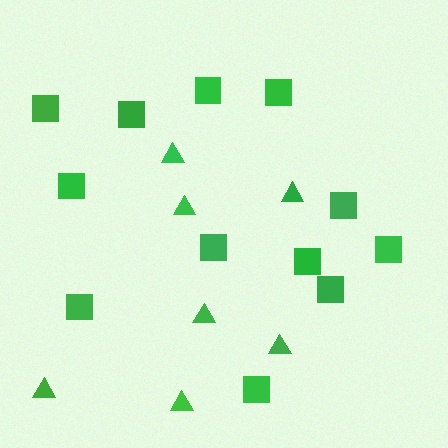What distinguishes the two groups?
There are 2 groups: one group of squares (12) and one group of triangles (7).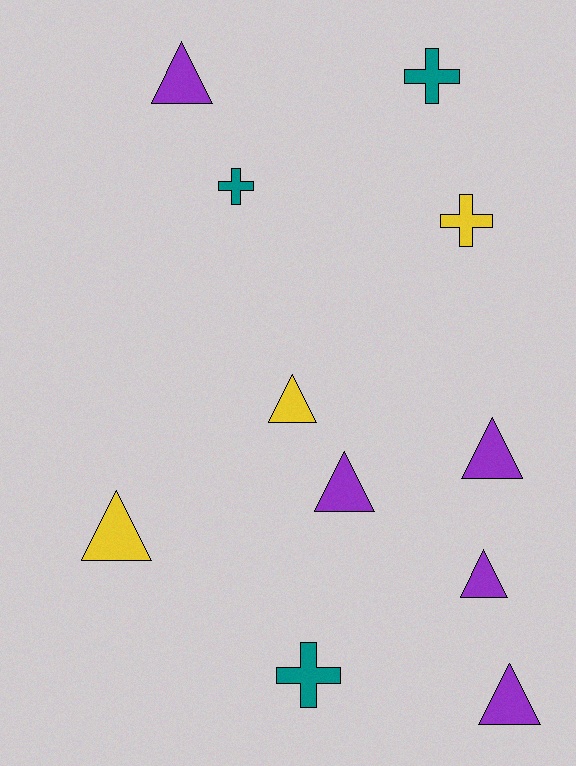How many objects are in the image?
There are 11 objects.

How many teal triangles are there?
There are no teal triangles.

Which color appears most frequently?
Purple, with 5 objects.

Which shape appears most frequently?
Triangle, with 7 objects.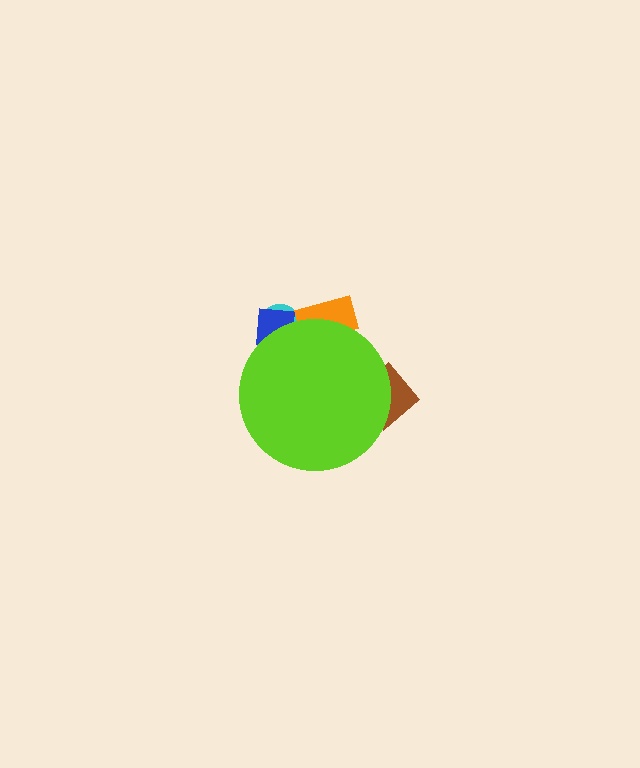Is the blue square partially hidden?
Yes, the blue square is partially hidden behind the lime circle.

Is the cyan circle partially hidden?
Yes, the cyan circle is partially hidden behind the lime circle.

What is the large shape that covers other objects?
A lime circle.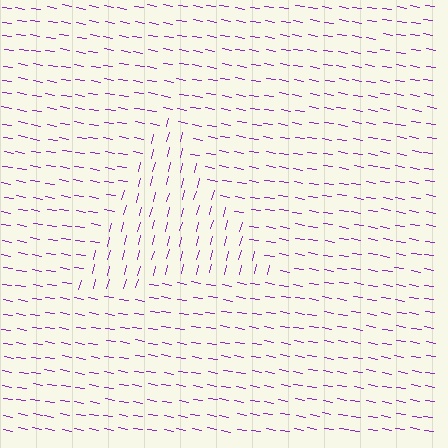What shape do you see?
I see a triangle.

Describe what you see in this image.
The image is filled with small purple line segments. A triangle region in the image has lines oriented differently from the surrounding lines, creating a visible texture boundary.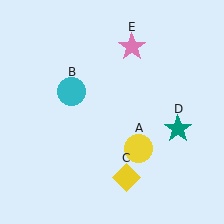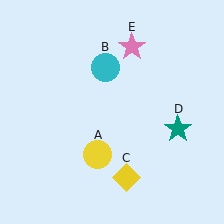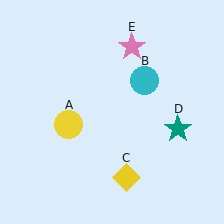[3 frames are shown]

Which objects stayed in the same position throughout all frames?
Yellow diamond (object C) and teal star (object D) and pink star (object E) remained stationary.